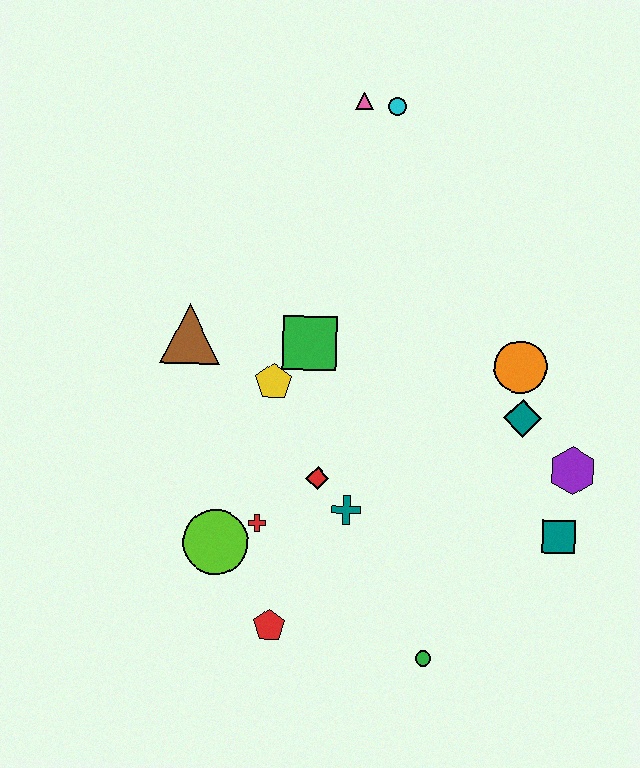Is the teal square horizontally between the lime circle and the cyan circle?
No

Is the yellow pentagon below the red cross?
No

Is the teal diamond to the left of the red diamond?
No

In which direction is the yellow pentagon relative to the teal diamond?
The yellow pentagon is to the left of the teal diamond.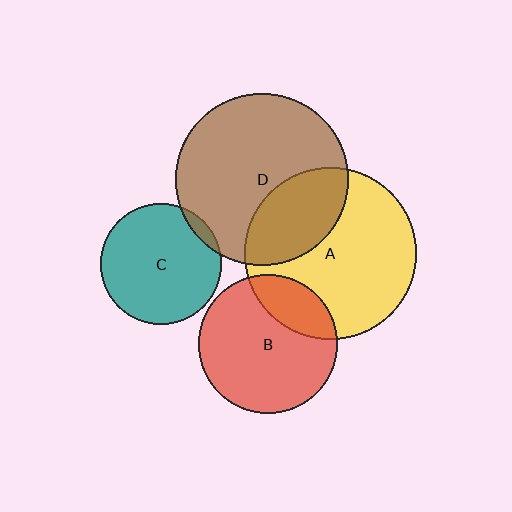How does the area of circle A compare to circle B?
Approximately 1.5 times.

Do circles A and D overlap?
Yes.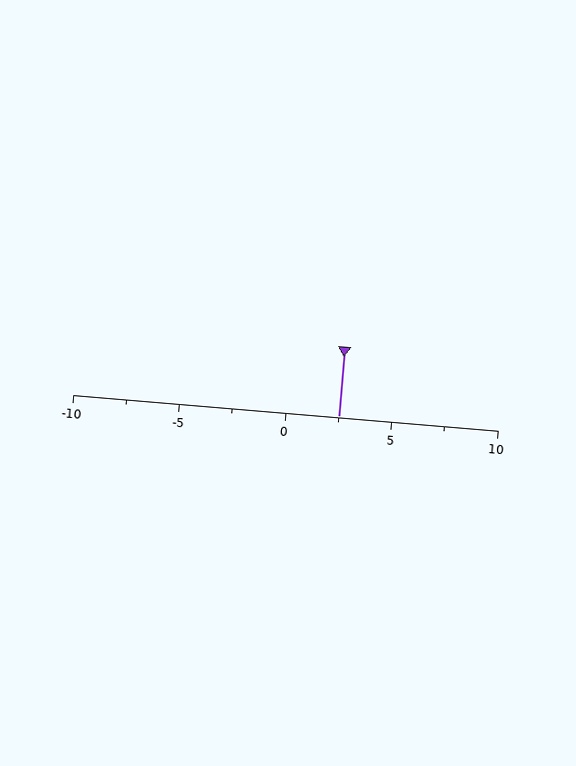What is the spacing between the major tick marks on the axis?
The major ticks are spaced 5 apart.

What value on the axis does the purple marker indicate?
The marker indicates approximately 2.5.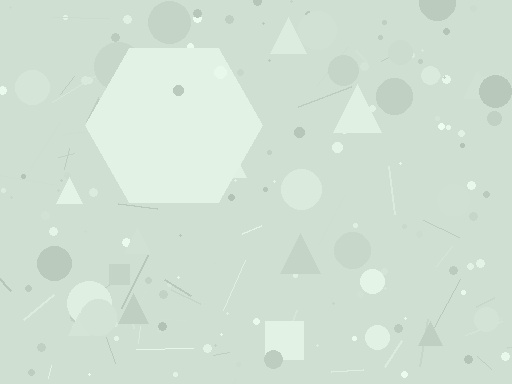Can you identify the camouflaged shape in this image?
The camouflaged shape is a hexagon.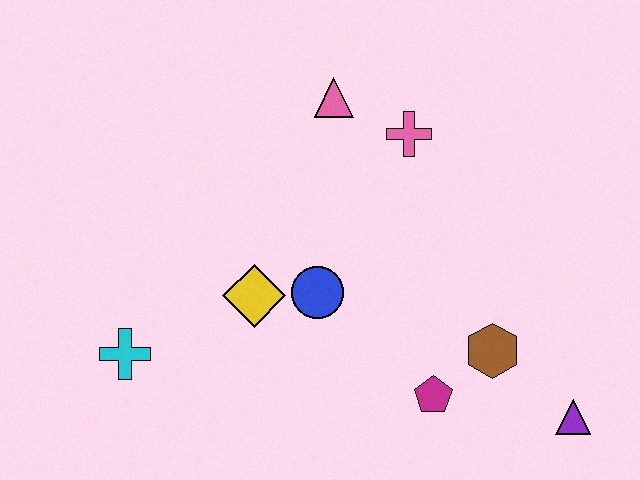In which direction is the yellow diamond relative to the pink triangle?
The yellow diamond is below the pink triangle.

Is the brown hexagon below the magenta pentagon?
No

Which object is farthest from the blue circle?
The purple triangle is farthest from the blue circle.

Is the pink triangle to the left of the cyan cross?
No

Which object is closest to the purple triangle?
The brown hexagon is closest to the purple triangle.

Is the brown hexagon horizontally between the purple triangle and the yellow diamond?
Yes